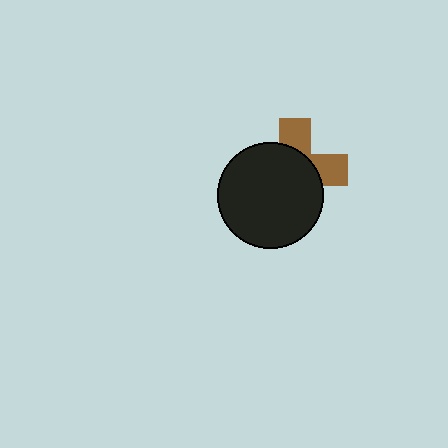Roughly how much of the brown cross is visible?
A small part of it is visible (roughly 36%).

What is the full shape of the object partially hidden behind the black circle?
The partially hidden object is a brown cross.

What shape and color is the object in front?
The object in front is a black circle.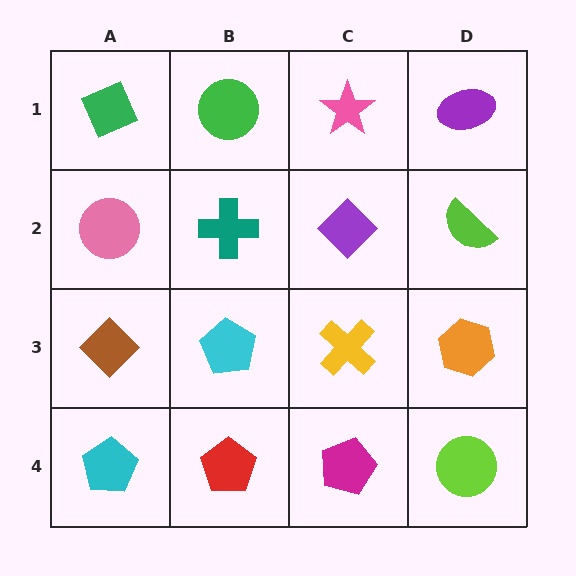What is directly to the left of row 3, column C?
A cyan pentagon.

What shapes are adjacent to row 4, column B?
A cyan pentagon (row 3, column B), a cyan pentagon (row 4, column A), a magenta pentagon (row 4, column C).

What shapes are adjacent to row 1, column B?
A teal cross (row 2, column B), a green diamond (row 1, column A), a pink star (row 1, column C).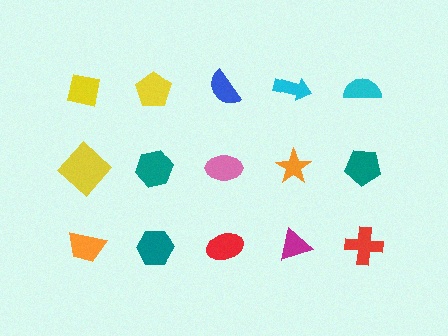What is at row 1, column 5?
A cyan semicircle.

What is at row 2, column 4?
An orange star.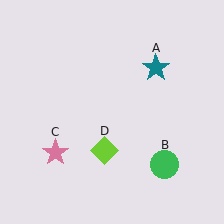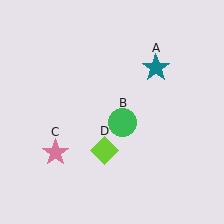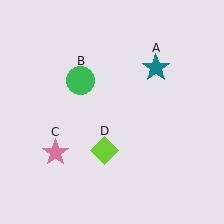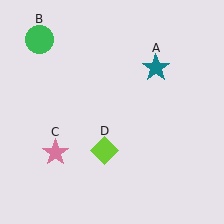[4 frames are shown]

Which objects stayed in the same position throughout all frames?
Teal star (object A) and pink star (object C) and lime diamond (object D) remained stationary.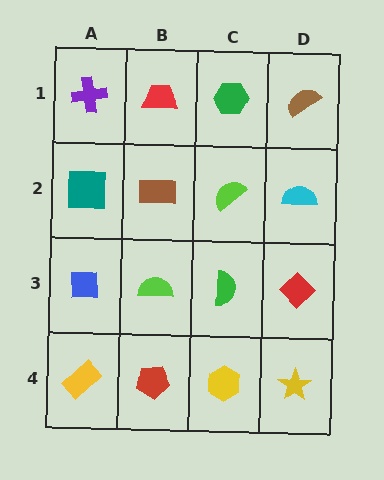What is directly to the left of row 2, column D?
A lime semicircle.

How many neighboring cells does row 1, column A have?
2.